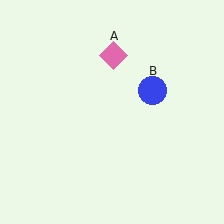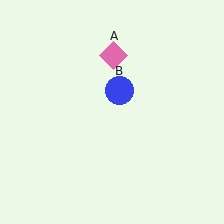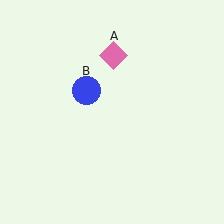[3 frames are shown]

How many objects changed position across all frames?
1 object changed position: blue circle (object B).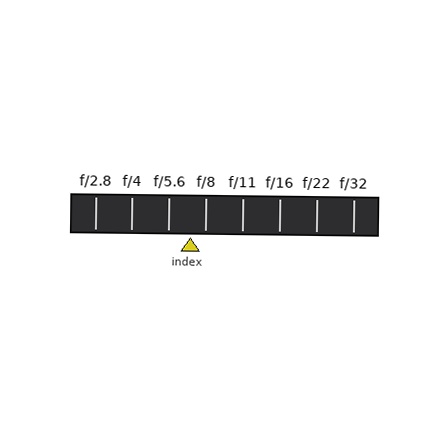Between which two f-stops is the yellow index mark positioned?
The index mark is between f/5.6 and f/8.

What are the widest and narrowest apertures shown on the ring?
The widest aperture shown is f/2.8 and the narrowest is f/32.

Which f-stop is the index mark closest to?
The index mark is closest to f/8.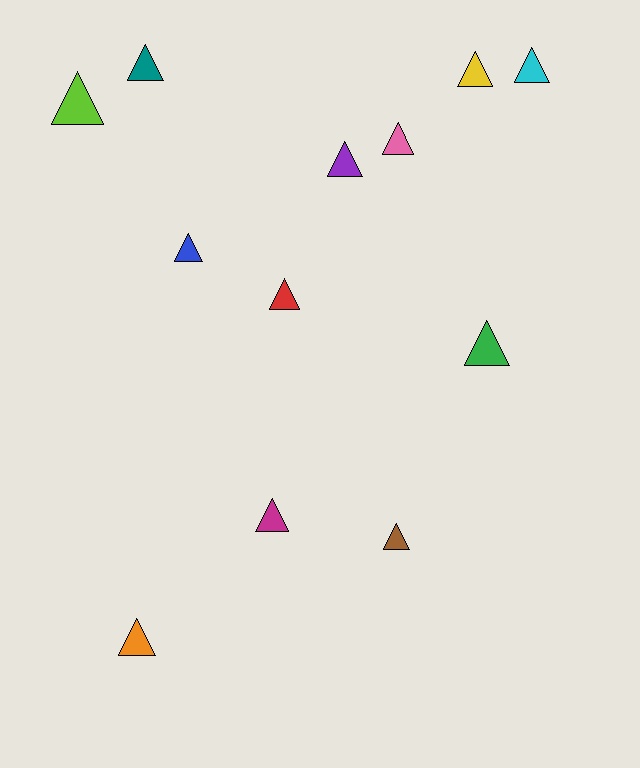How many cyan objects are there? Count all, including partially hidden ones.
There is 1 cyan object.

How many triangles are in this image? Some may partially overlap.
There are 12 triangles.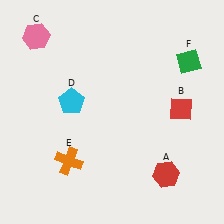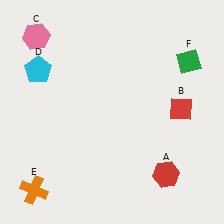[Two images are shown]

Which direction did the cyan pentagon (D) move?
The cyan pentagon (D) moved left.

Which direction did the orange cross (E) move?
The orange cross (E) moved left.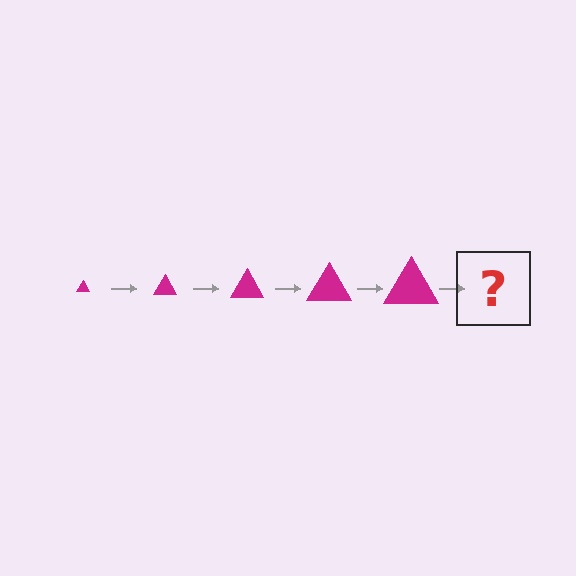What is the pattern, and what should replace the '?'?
The pattern is that the triangle gets progressively larger each step. The '?' should be a magenta triangle, larger than the previous one.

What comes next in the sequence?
The next element should be a magenta triangle, larger than the previous one.